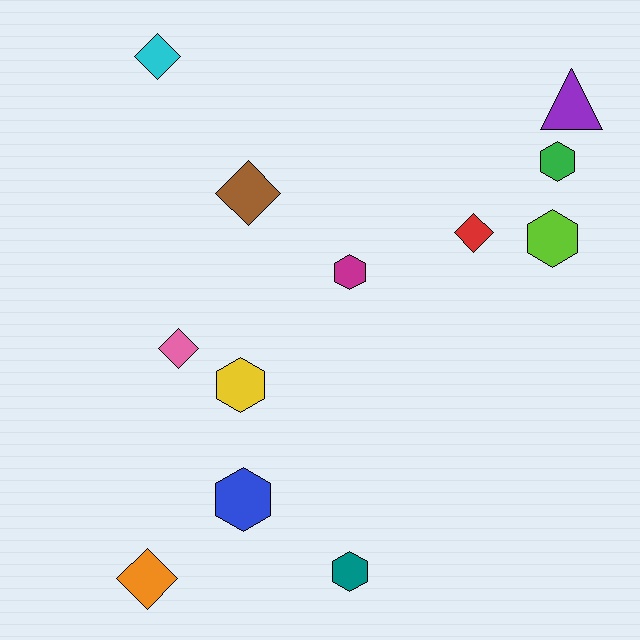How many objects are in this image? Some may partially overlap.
There are 12 objects.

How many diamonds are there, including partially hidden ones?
There are 5 diamonds.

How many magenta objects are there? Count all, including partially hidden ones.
There is 1 magenta object.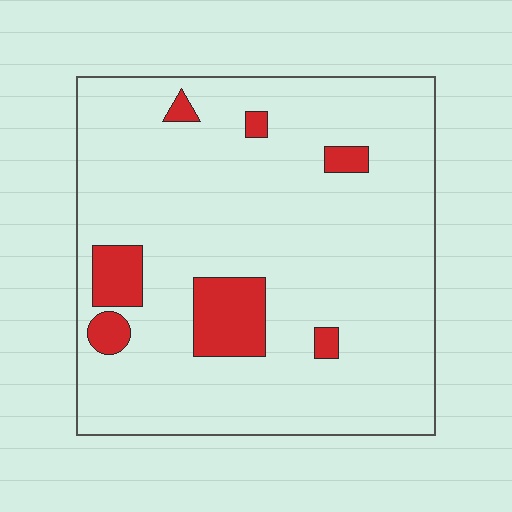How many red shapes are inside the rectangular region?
7.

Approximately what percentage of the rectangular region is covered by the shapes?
Approximately 10%.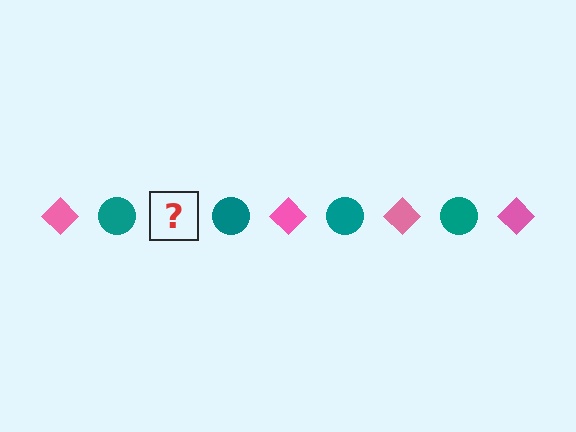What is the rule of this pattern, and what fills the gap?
The rule is that the pattern alternates between pink diamond and teal circle. The gap should be filled with a pink diamond.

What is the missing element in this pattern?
The missing element is a pink diamond.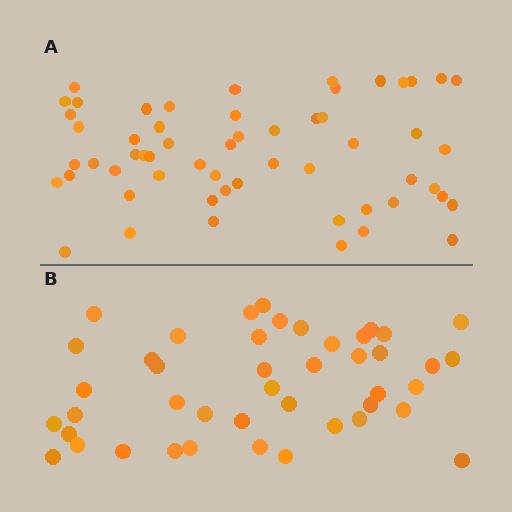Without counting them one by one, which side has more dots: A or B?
Region A (the top region) has more dots.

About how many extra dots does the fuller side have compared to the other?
Region A has approximately 15 more dots than region B.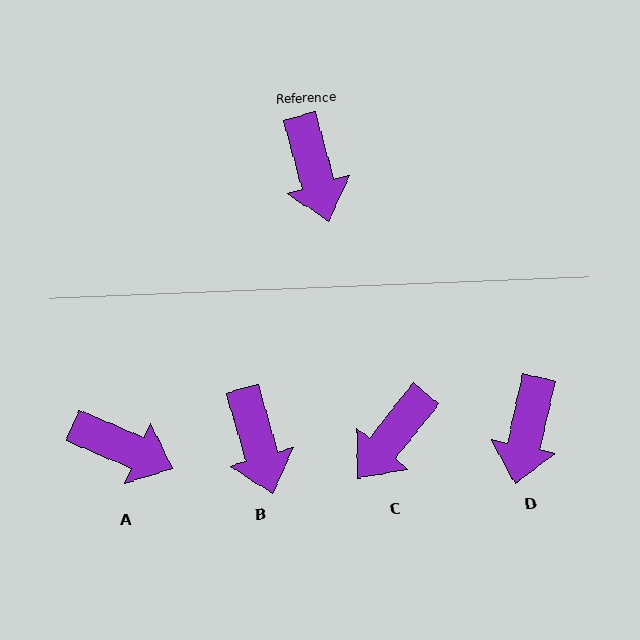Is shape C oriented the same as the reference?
No, it is off by about 55 degrees.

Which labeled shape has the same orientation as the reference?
B.